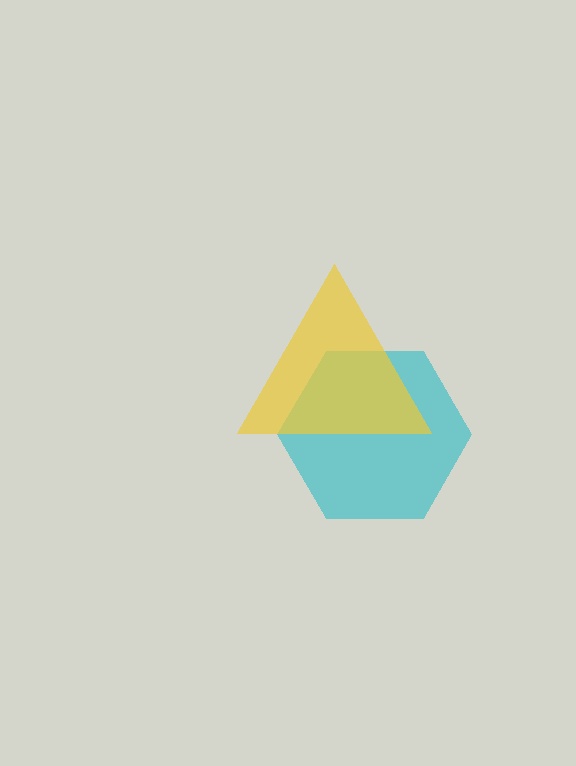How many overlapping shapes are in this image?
There are 2 overlapping shapes in the image.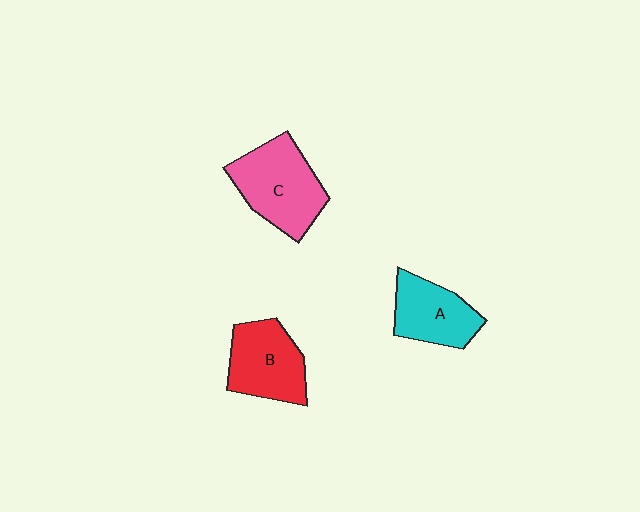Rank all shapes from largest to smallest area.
From largest to smallest: C (pink), B (red), A (cyan).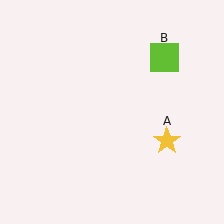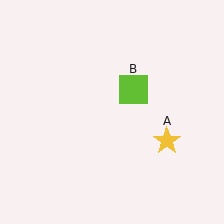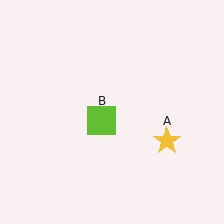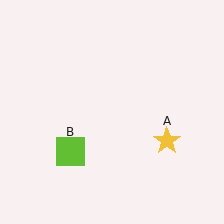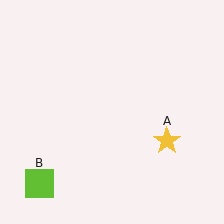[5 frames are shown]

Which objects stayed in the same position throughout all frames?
Yellow star (object A) remained stationary.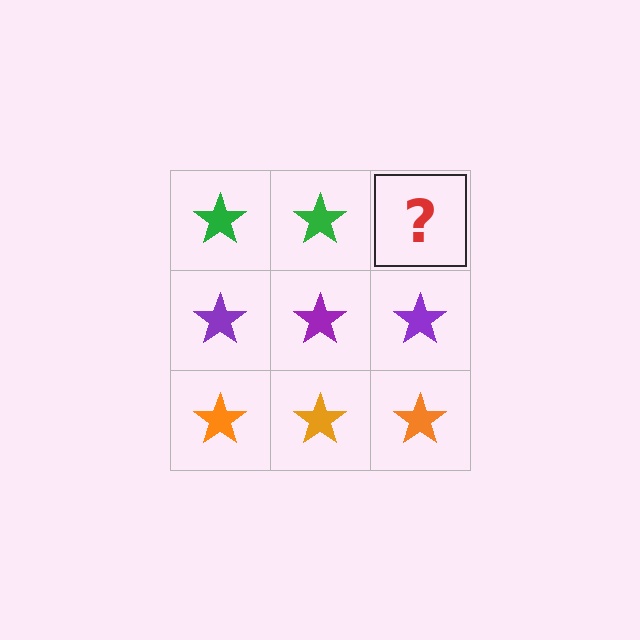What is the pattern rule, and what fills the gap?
The rule is that each row has a consistent color. The gap should be filled with a green star.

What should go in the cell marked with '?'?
The missing cell should contain a green star.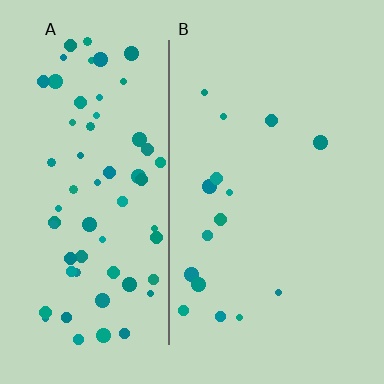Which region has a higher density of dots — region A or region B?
A (the left).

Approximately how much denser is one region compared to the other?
Approximately 4.4× — region A over region B.